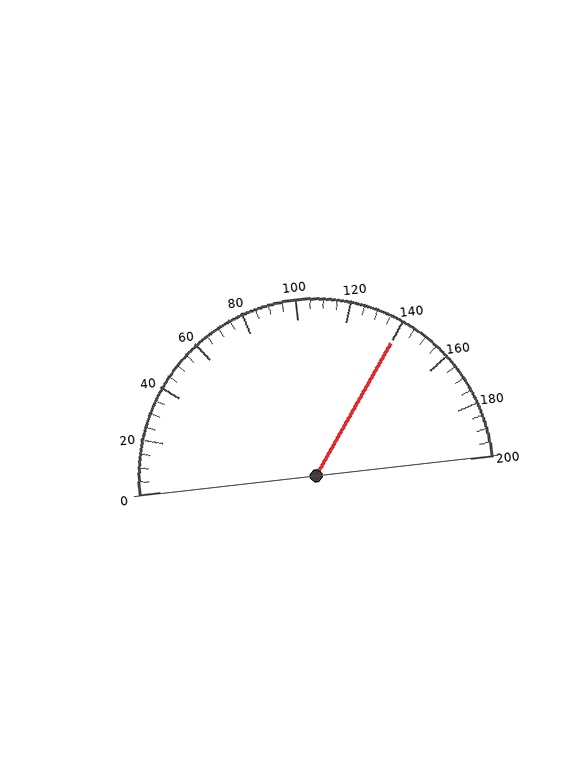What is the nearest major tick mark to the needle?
The nearest major tick mark is 140.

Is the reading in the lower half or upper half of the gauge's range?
The reading is in the upper half of the range (0 to 200).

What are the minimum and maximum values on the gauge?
The gauge ranges from 0 to 200.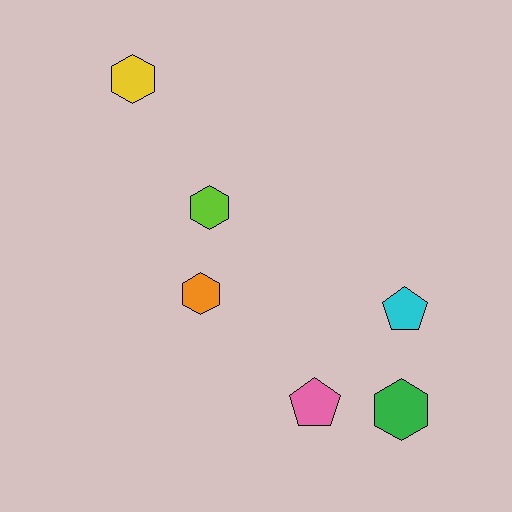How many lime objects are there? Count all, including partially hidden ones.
There is 1 lime object.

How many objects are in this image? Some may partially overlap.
There are 6 objects.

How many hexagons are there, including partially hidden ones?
There are 4 hexagons.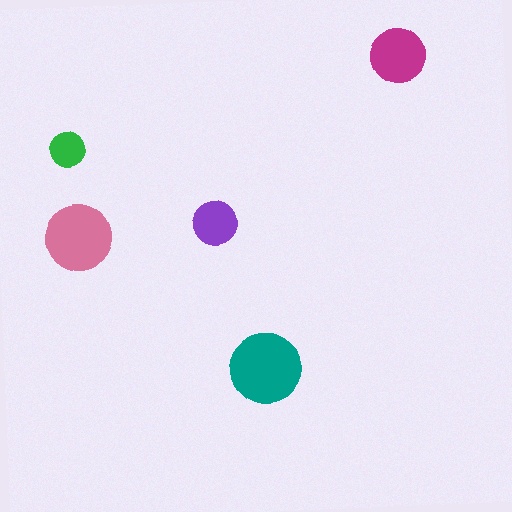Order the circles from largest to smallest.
the teal one, the pink one, the magenta one, the purple one, the green one.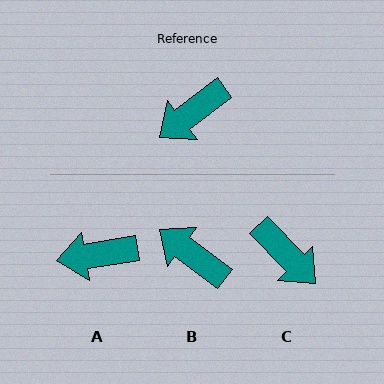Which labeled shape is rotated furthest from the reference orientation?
C, about 97 degrees away.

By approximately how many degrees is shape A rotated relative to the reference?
Approximately 28 degrees clockwise.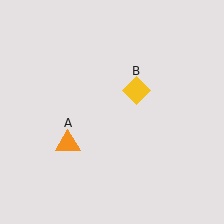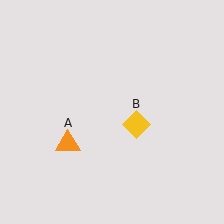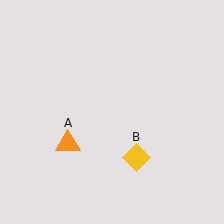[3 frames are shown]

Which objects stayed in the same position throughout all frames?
Orange triangle (object A) remained stationary.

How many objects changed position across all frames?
1 object changed position: yellow diamond (object B).